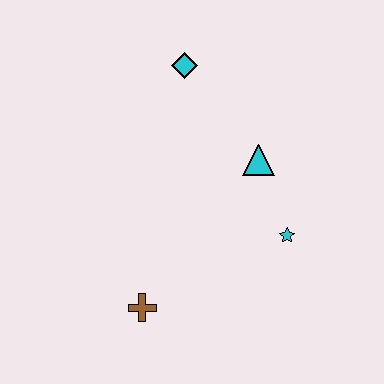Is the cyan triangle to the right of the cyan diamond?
Yes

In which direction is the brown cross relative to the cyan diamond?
The brown cross is below the cyan diamond.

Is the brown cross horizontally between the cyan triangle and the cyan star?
No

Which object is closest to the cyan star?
The cyan triangle is closest to the cyan star.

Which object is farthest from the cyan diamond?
The brown cross is farthest from the cyan diamond.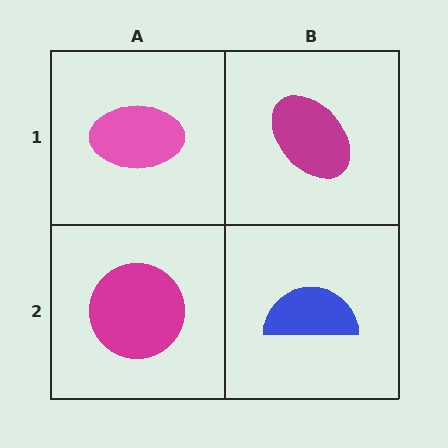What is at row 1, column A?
A pink ellipse.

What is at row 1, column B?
A magenta ellipse.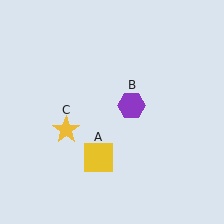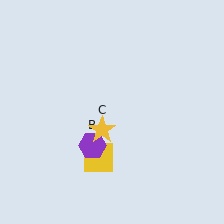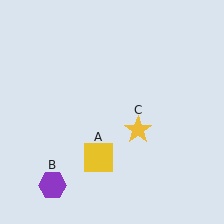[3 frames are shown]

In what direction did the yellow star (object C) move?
The yellow star (object C) moved right.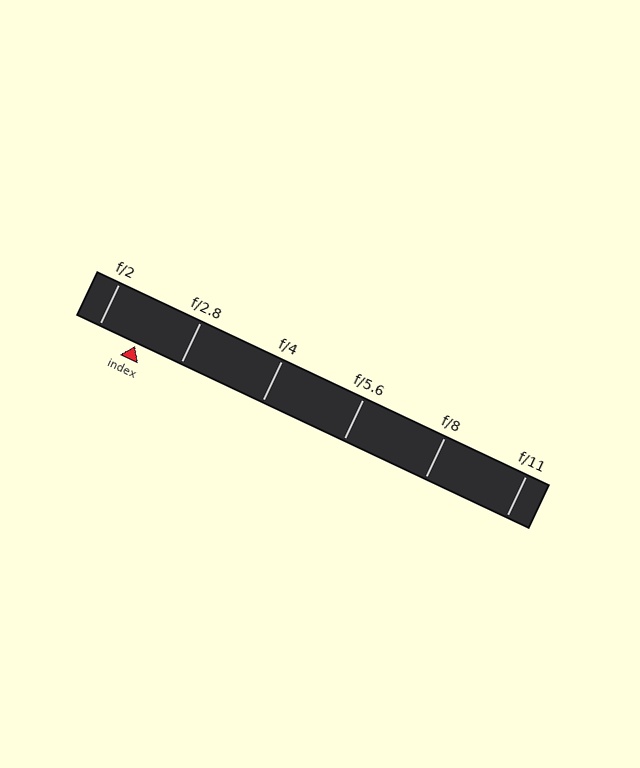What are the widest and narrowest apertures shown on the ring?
The widest aperture shown is f/2 and the narrowest is f/11.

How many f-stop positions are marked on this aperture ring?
There are 6 f-stop positions marked.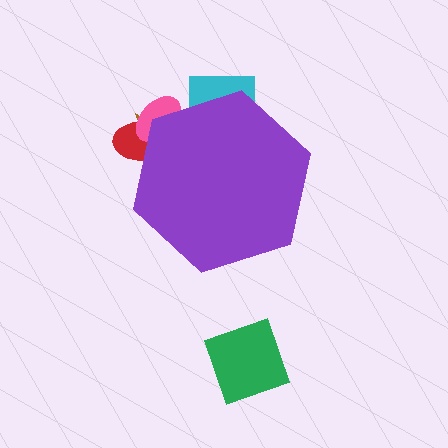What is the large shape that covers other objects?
A purple hexagon.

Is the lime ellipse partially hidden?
No, the lime ellipse is fully visible.